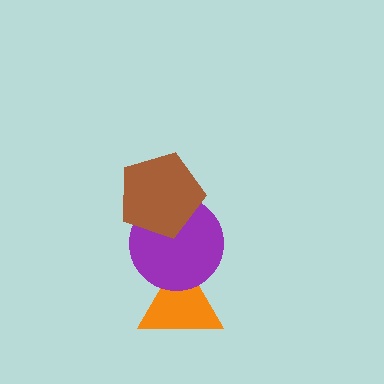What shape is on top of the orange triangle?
The purple circle is on top of the orange triangle.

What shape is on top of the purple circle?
The brown pentagon is on top of the purple circle.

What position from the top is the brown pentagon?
The brown pentagon is 1st from the top.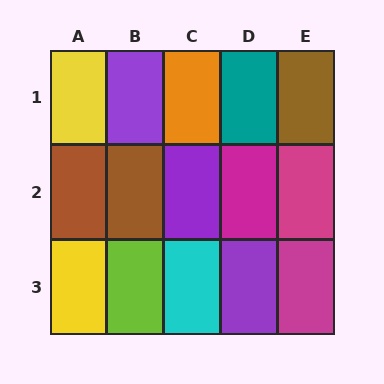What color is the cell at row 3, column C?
Cyan.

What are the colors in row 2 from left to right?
Brown, brown, purple, magenta, magenta.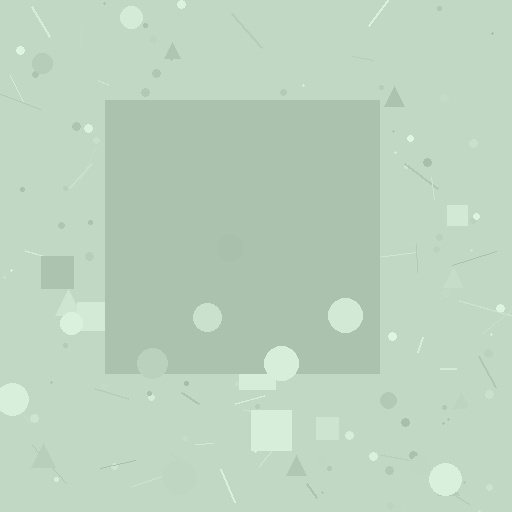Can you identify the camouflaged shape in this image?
The camouflaged shape is a square.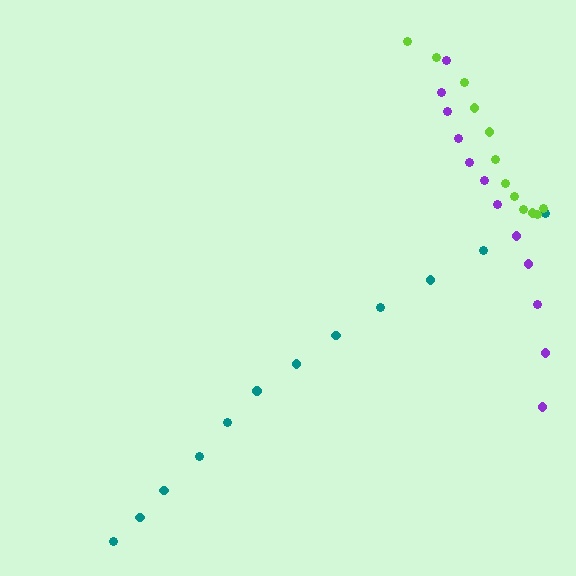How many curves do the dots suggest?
There are 3 distinct paths.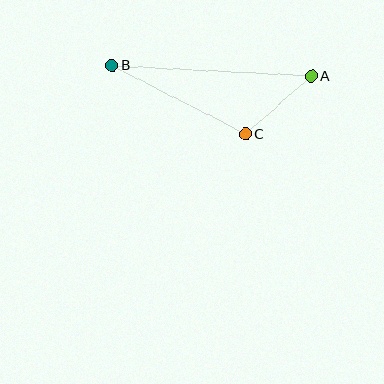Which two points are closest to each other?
Points A and C are closest to each other.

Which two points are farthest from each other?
Points A and B are farthest from each other.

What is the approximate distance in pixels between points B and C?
The distance between B and C is approximately 150 pixels.